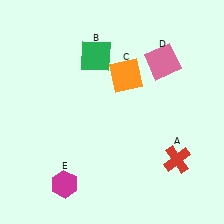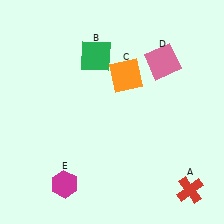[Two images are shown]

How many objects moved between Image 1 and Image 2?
1 object moved between the two images.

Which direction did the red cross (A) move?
The red cross (A) moved down.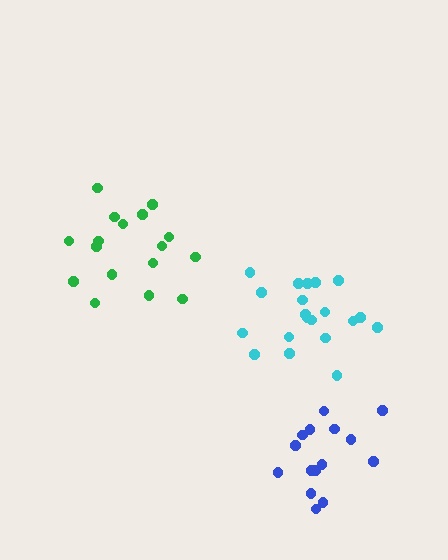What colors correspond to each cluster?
The clusters are colored: green, cyan, blue.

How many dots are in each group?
Group 1: 17 dots, Group 2: 20 dots, Group 3: 15 dots (52 total).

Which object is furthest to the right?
The blue cluster is rightmost.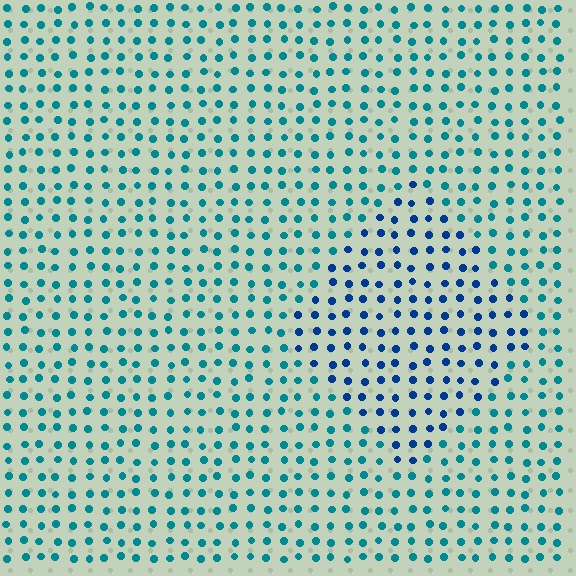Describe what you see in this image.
The image is filled with small teal elements in a uniform arrangement. A diamond-shaped region is visible where the elements are tinted to a slightly different hue, forming a subtle color boundary.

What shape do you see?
I see a diamond.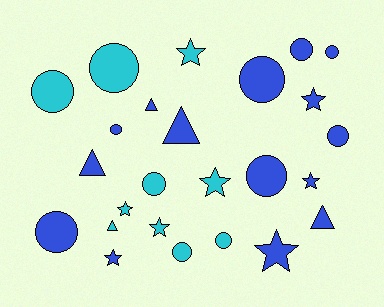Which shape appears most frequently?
Circle, with 12 objects.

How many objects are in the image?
There are 25 objects.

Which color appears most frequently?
Blue, with 15 objects.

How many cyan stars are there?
There are 4 cyan stars.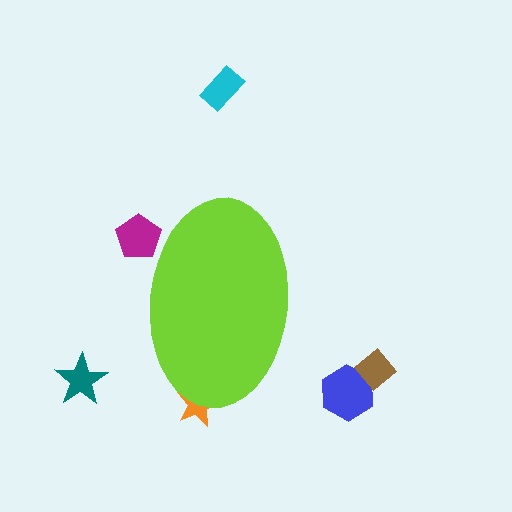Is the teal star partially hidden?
No, the teal star is fully visible.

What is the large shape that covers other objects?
A lime ellipse.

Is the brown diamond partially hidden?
No, the brown diamond is fully visible.